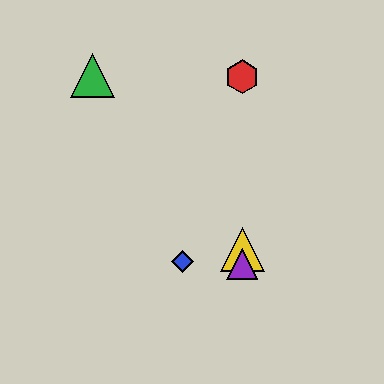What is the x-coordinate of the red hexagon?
The red hexagon is at x≈242.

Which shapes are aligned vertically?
The red hexagon, the yellow triangle, the purple triangle are aligned vertically.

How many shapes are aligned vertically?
3 shapes (the red hexagon, the yellow triangle, the purple triangle) are aligned vertically.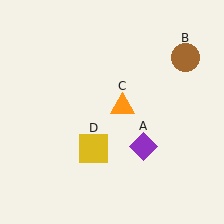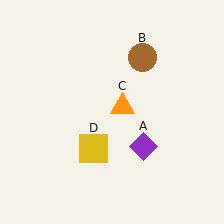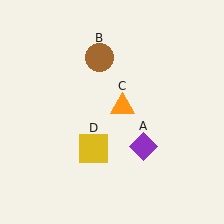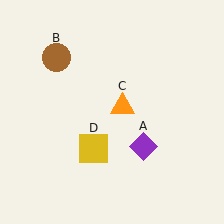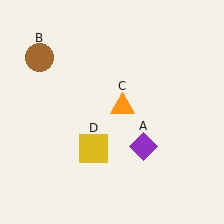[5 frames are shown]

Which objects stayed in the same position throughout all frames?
Purple diamond (object A) and orange triangle (object C) and yellow square (object D) remained stationary.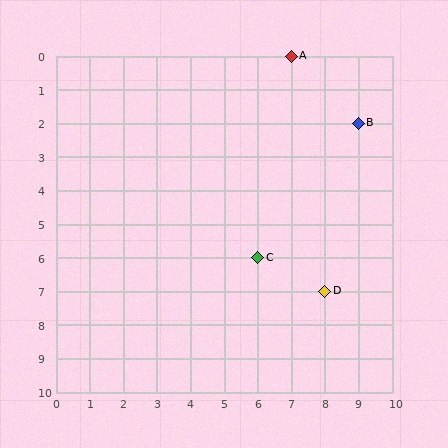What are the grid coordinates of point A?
Point A is at grid coordinates (7, 0).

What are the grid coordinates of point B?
Point B is at grid coordinates (9, 2).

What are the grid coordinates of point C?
Point C is at grid coordinates (6, 6).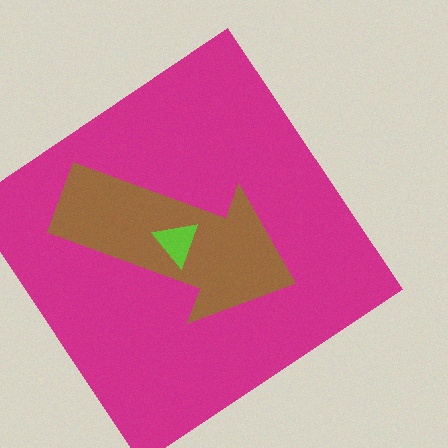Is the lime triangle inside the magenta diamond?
Yes.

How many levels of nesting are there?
3.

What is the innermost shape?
The lime triangle.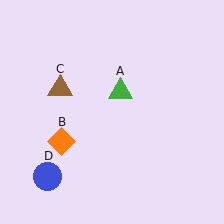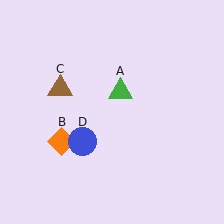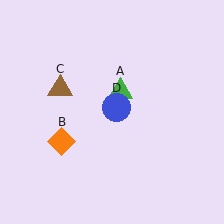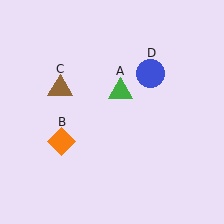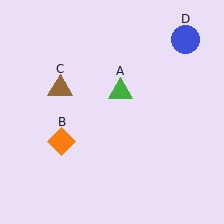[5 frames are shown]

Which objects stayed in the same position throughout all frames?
Green triangle (object A) and orange diamond (object B) and brown triangle (object C) remained stationary.